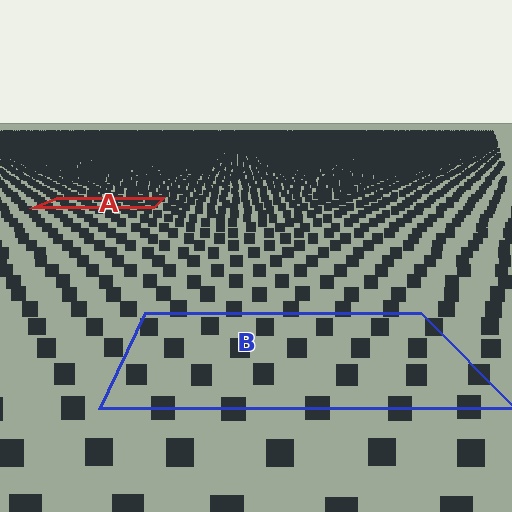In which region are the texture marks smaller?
The texture marks are smaller in region A, because it is farther away.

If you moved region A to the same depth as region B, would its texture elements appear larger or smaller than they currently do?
They would appear larger. At a closer depth, the same texture elements are projected at a bigger on-screen size.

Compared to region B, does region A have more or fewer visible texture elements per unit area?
Region A has more texture elements per unit area — they are packed more densely because it is farther away.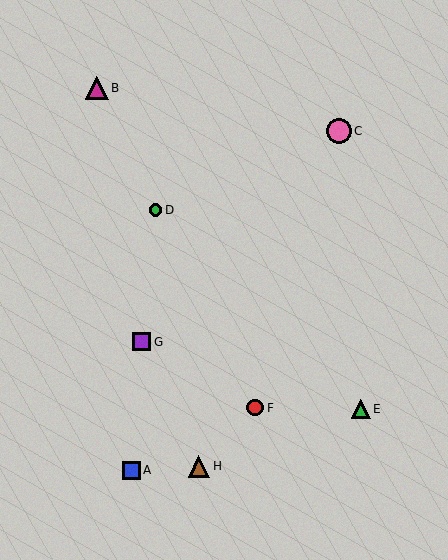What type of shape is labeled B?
Shape B is a magenta triangle.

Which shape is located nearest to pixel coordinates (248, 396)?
The red circle (labeled F) at (255, 408) is nearest to that location.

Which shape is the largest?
The pink circle (labeled C) is the largest.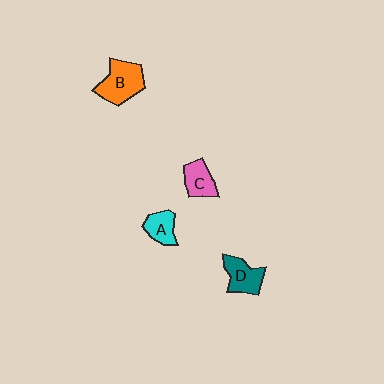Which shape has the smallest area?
Shape A (cyan).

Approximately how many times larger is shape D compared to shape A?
Approximately 1.3 times.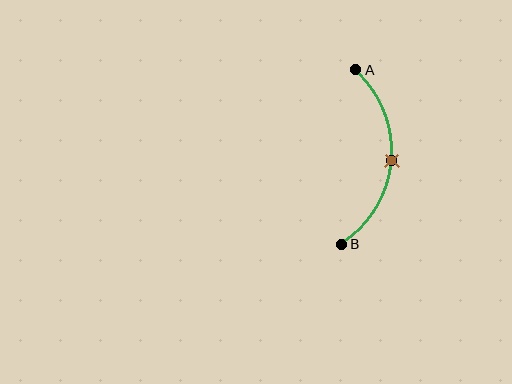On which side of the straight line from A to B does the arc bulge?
The arc bulges to the right of the straight line connecting A and B.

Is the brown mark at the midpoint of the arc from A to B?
Yes. The brown mark lies on the arc at equal arc-length from both A and B — it is the arc midpoint.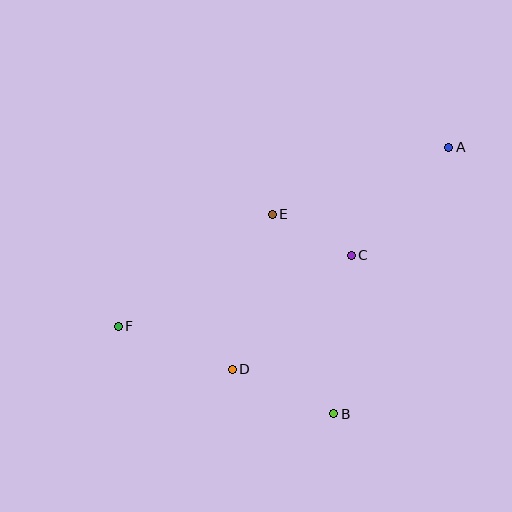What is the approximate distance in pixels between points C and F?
The distance between C and F is approximately 244 pixels.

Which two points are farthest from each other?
Points A and F are farthest from each other.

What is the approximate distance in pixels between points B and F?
The distance between B and F is approximately 233 pixels.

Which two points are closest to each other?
Points C and E are closest to each other.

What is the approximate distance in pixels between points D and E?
The distance between D and E is approximately 160 pixels.